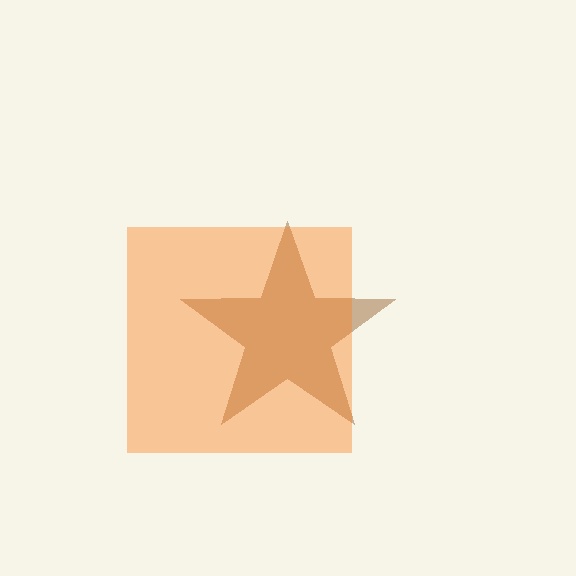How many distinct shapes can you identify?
There are 2 distinct shapes: a brown star, an orange square.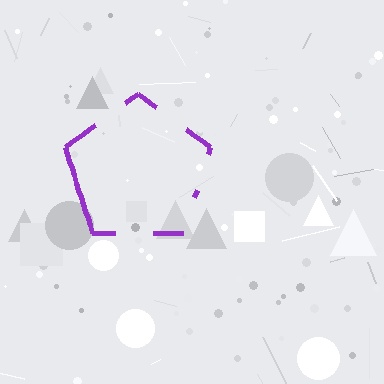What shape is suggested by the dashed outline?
The dashed outline suggests a pentagon.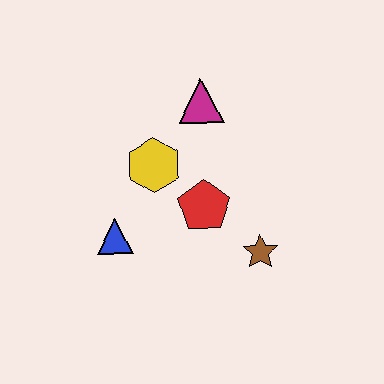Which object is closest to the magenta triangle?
The yellow hexagon is closest to the magenta triangle.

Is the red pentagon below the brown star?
No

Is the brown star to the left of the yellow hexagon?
No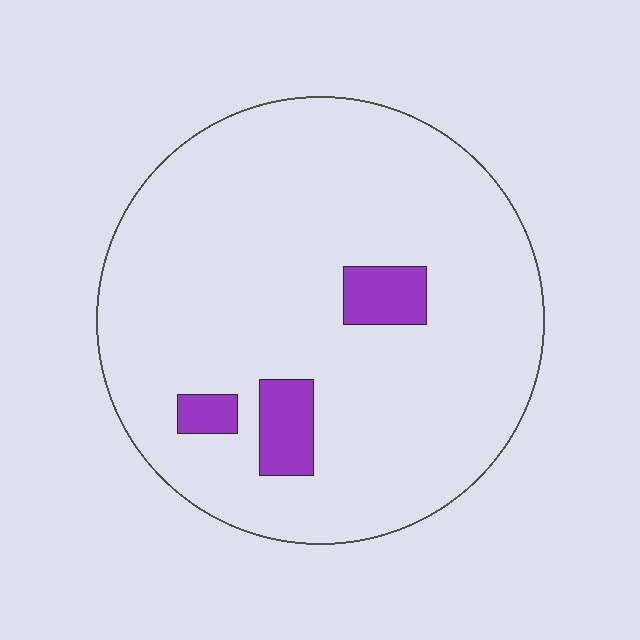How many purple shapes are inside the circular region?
3.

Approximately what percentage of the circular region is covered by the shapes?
Approximately 10%.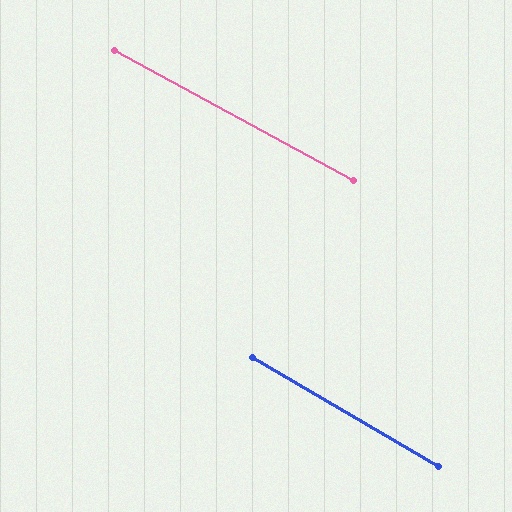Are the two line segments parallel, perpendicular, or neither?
Parallel — their directions differ by only 1.8°.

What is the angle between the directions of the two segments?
Approximately 2 degrees.